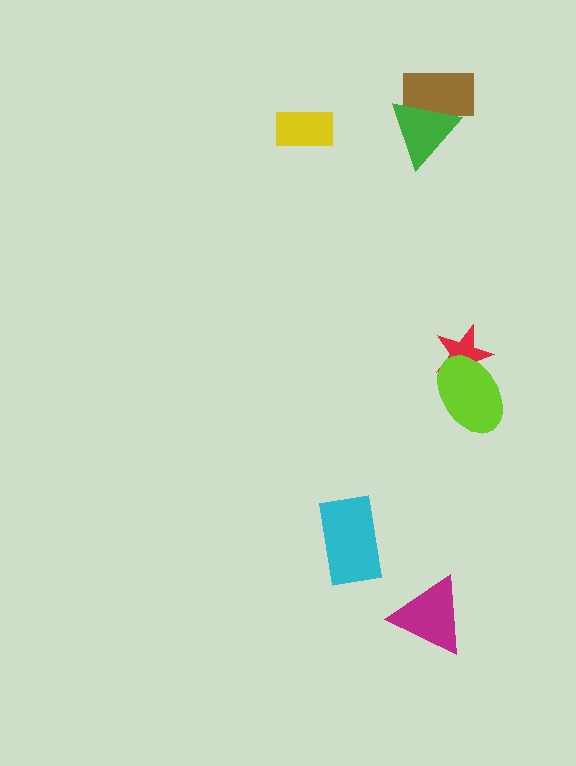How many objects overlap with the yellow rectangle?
0 objects overlap with the yellow rectangle.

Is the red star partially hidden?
Yes, it is partially covered by another shape.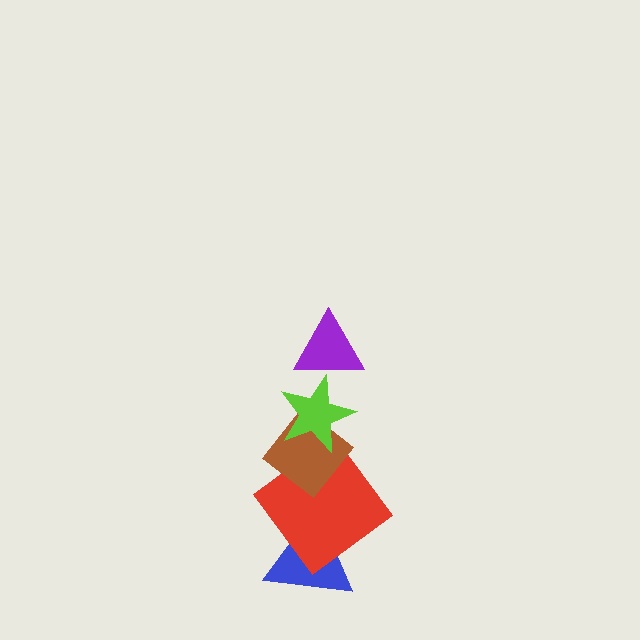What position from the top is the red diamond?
The red diamond is 4th from the top.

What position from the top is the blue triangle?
The blue triangle is 5th from the top.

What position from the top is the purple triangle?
The purple triangle is 1st from the top.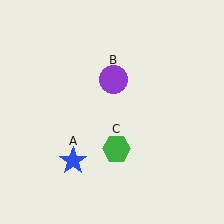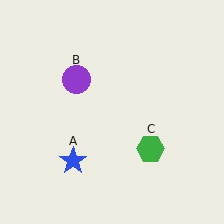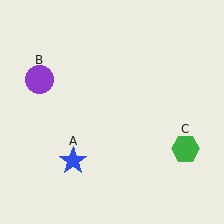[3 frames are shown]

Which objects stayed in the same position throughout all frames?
Blue star (object A) remained stationary.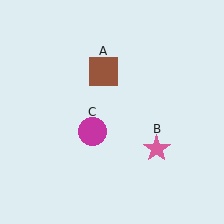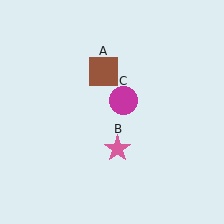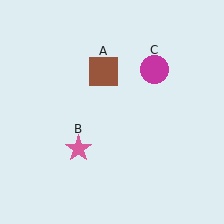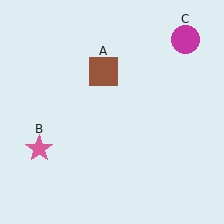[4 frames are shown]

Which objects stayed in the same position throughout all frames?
Brown square (object A) remained stationary.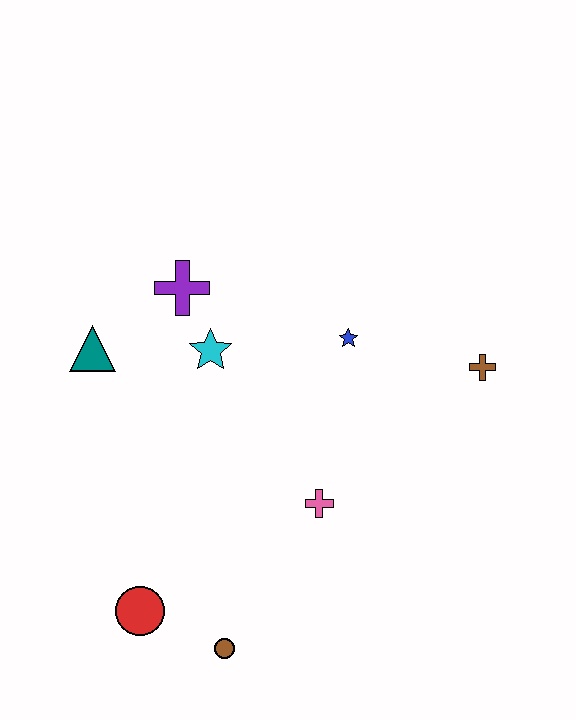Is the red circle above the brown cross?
No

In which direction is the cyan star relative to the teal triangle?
The cyan star is to the right of the teal triangle.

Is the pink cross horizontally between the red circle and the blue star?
Yes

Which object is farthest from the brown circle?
The brown cross is farthest from the brown circle.